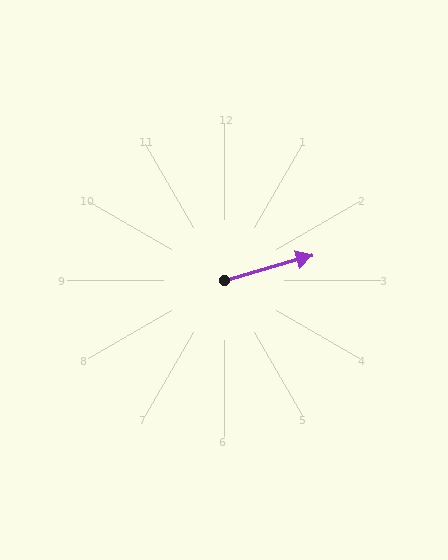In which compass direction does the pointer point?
East.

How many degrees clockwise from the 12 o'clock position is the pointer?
Approximately 74 degrees.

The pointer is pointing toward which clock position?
Roughly 2 o'clock.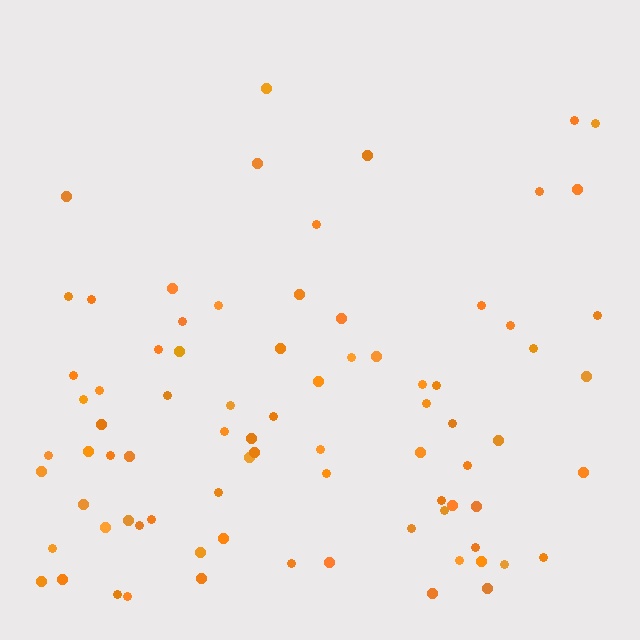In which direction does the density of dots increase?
From top to bottom, with the bottom side densest.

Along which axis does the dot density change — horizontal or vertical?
Vertical.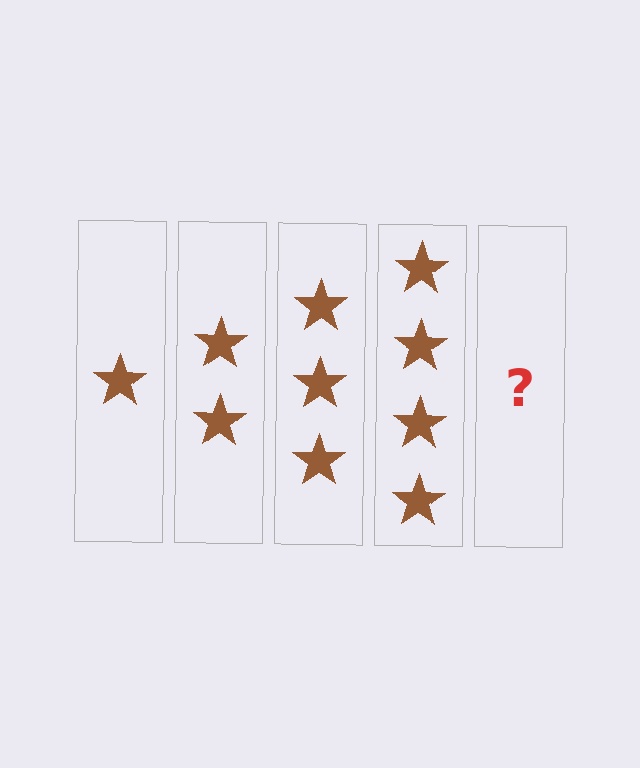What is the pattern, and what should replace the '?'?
The pattern is that each step adds one more star. The '?' should be 5 stars.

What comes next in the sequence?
The next element should be 5 stars.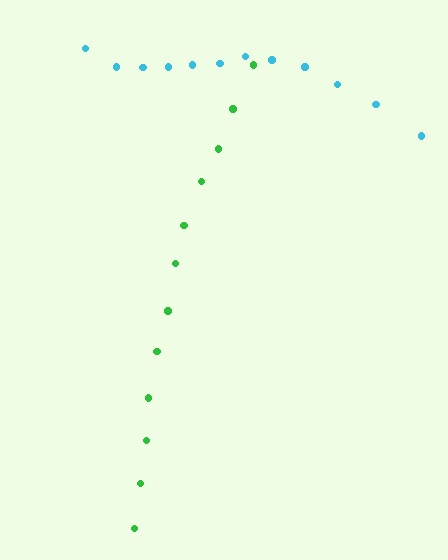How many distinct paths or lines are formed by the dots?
There are 2 distinct paths.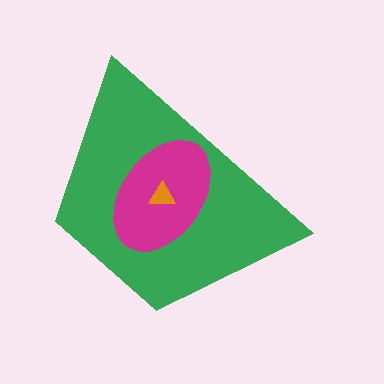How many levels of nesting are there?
3.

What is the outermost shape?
The green trapezoid.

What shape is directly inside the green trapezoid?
The magenta ellipse.